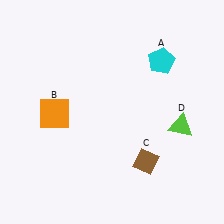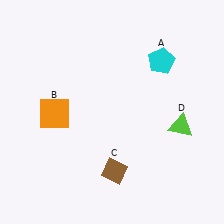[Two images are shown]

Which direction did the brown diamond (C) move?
The brown diamond (C) moved left.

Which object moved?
The brown diamond (C) moved left.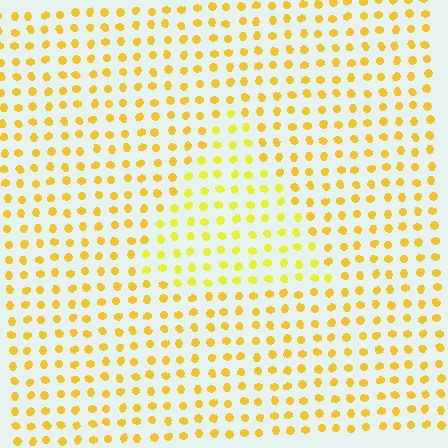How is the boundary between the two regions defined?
The boundary is defined purely by a slight shift in hue (about 18 degrees). Spacing, size, and orientation are identical on both sides.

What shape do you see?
I see a triangle.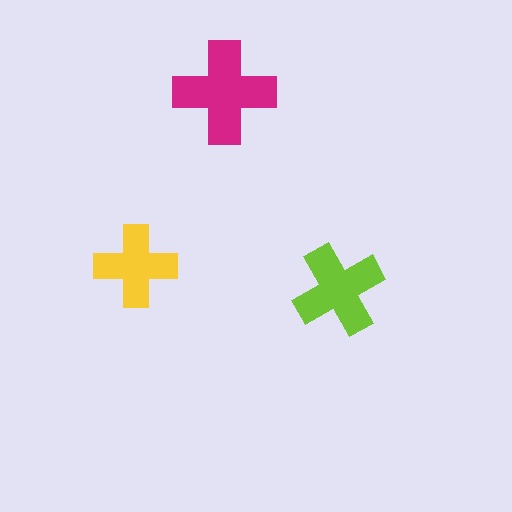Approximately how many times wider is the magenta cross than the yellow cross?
About 1.5 times wider.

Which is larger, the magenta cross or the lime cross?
The magenta one.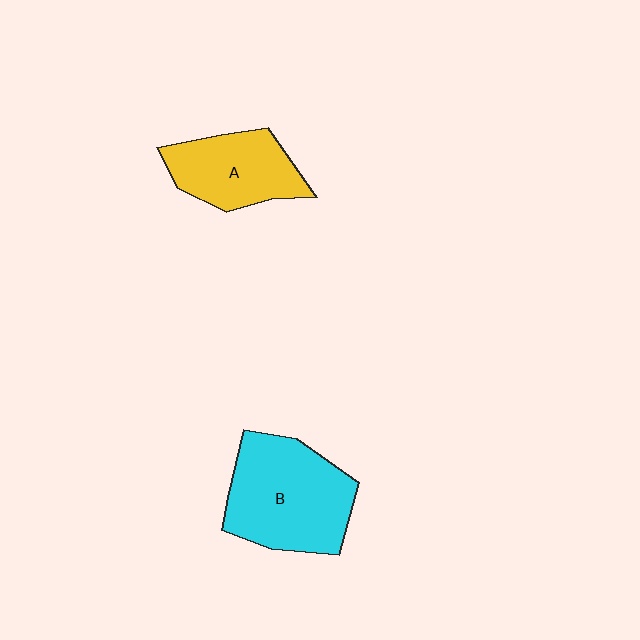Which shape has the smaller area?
Shape A (yellow).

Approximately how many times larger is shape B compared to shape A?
Approximately 1.5 times.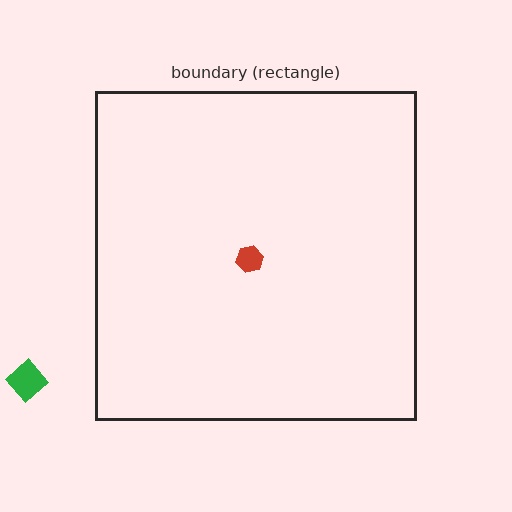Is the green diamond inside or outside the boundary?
Outside.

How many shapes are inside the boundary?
1 inside, 1 outside.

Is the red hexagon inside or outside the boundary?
Inside.